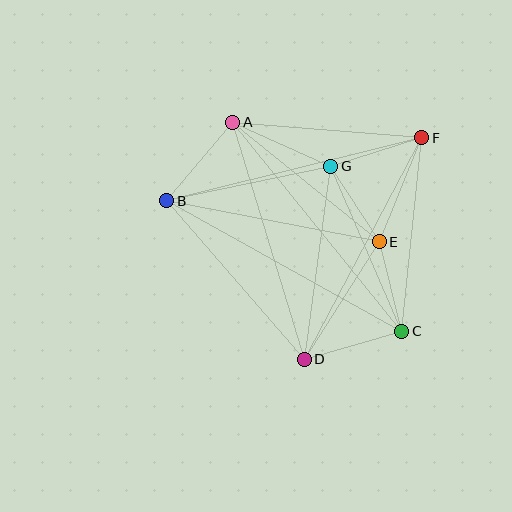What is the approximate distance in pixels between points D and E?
The distance between D and E is approximately 140 pixels.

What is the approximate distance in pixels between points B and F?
The distance between B and F is approximately 262 pixels.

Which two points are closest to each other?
Points E and G are closest to each other.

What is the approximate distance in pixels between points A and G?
The distance between A and G is approximately 107 pixels.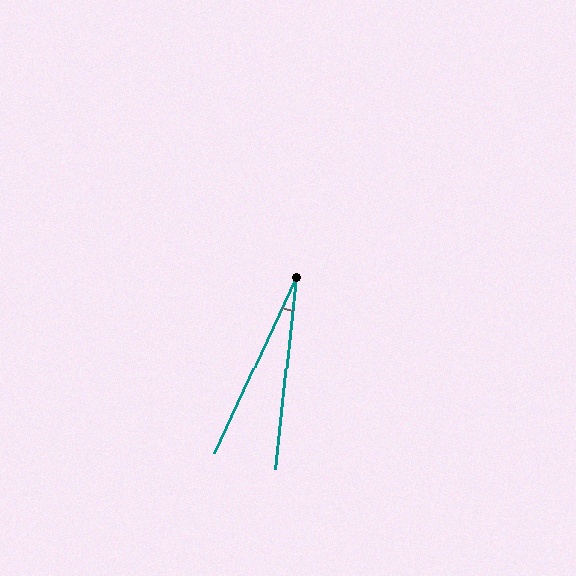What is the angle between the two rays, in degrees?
Approximately 19 degrees.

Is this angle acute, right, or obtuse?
It is acute.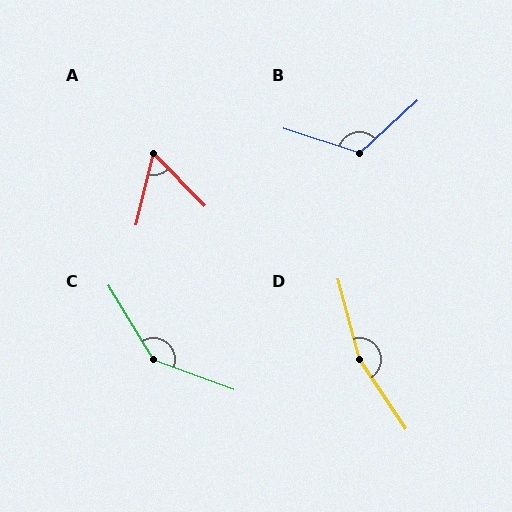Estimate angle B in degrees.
Approximately 119 degrees.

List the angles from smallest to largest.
A (58°), B (119°), C (141°), D (161°).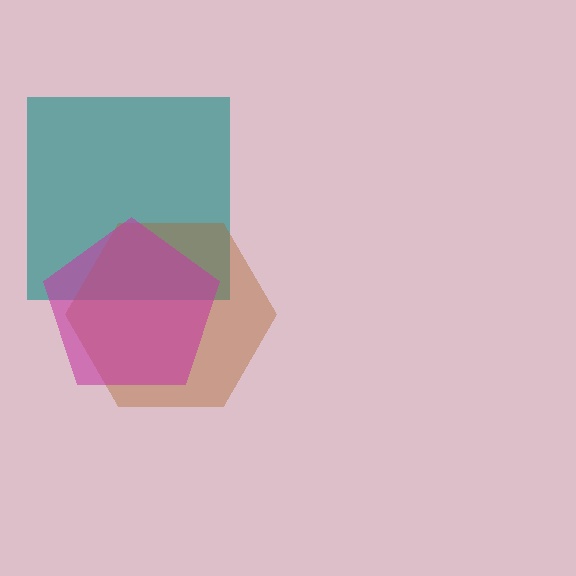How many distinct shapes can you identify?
There are 3 distinct shapes: a teal square, a brown hexagon, a magenta pentagon.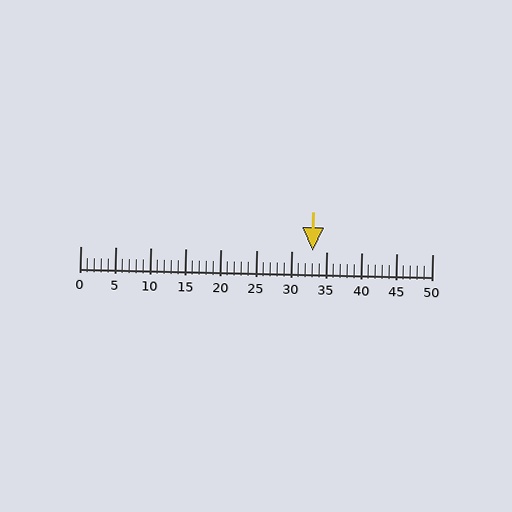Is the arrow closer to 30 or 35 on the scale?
The arrow is closer to 35.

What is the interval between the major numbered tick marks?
The major tick marks are spaced 5 units apart.